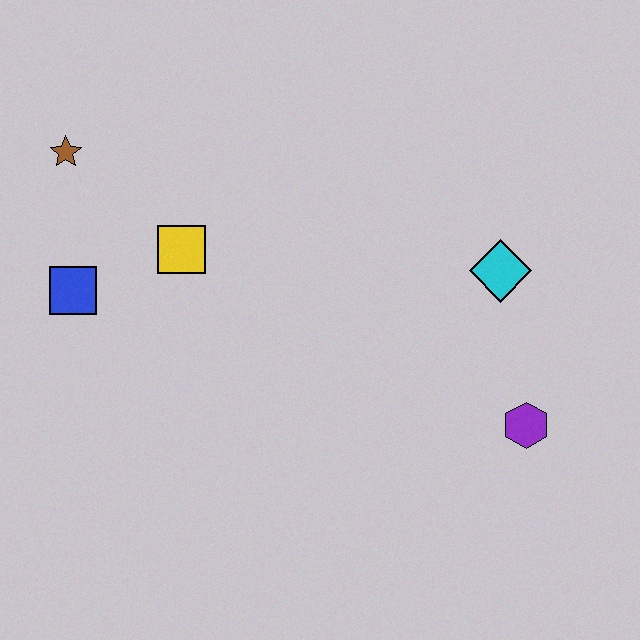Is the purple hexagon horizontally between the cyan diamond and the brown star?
No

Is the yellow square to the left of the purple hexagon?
Yes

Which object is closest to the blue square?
The yellow square is closest to the blue square.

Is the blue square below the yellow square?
Yes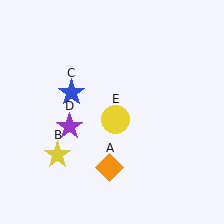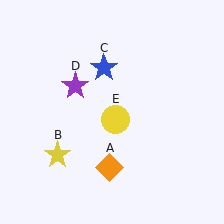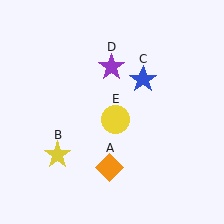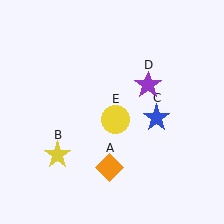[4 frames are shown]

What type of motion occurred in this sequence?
The blue star (object C), purple star (object D) rotated clockwise around the center of the scene.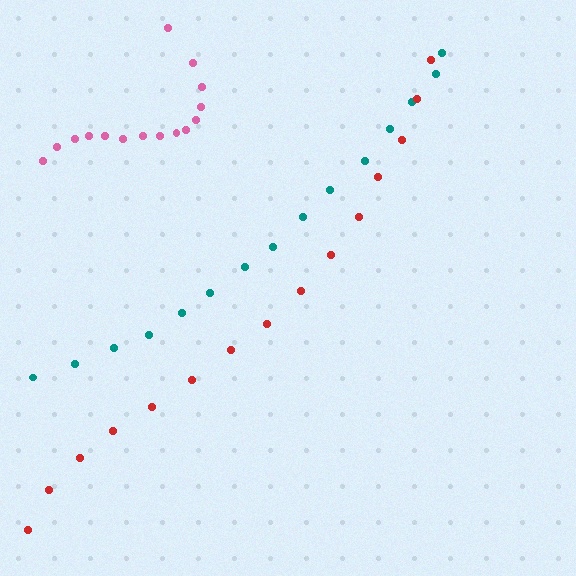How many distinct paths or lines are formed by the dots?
There are 3 distinct paths.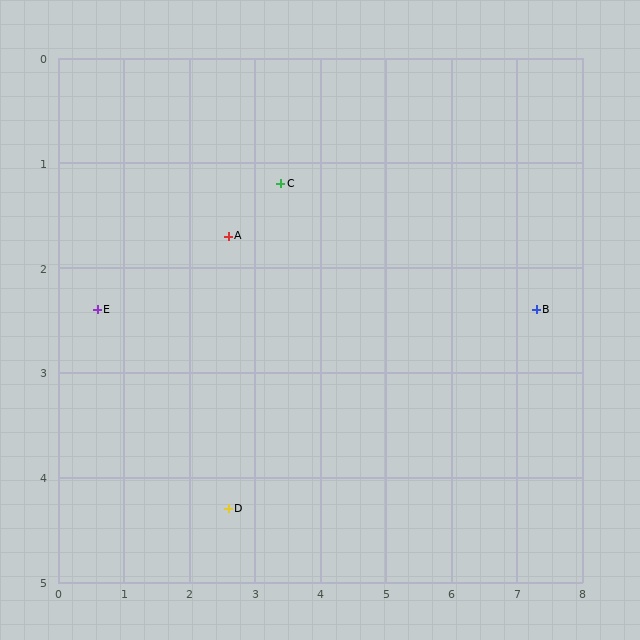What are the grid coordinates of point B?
Point B is at approximately (7.3, 2.4).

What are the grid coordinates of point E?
Point E is at approximately (0.6, 2.4).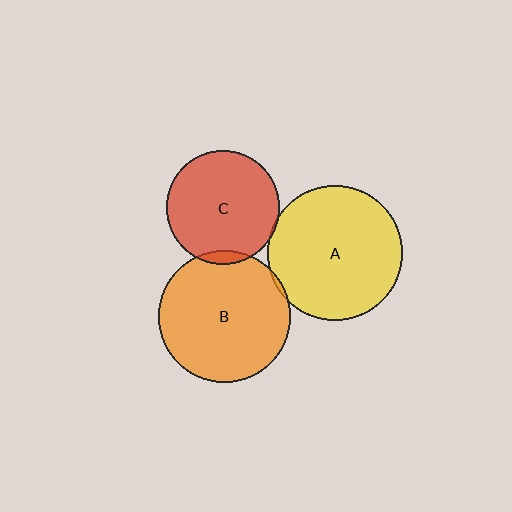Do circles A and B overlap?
Yes.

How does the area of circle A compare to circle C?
Approximately 1.4 times.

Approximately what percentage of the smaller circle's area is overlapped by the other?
Approximately 5%.